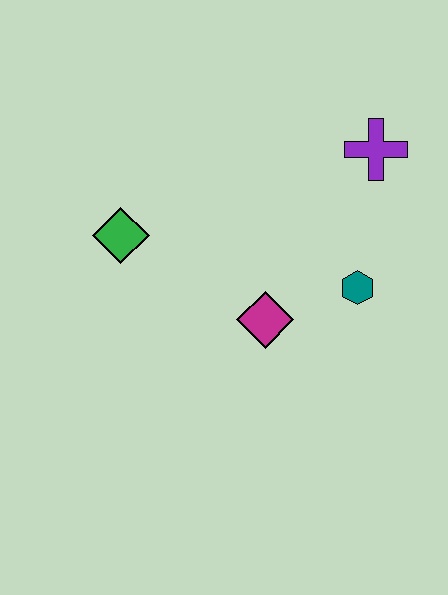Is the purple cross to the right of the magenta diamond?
Yes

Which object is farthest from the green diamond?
The purple cross is farthest from the green diamond.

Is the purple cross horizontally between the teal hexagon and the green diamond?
No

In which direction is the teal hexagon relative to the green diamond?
The teal hexagon is to the right of the green diamond.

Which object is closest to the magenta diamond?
The teal hexagon is closest to the magenta diamond.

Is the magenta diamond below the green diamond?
Yes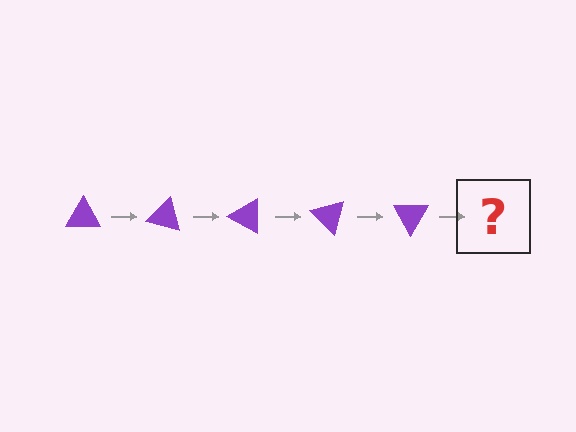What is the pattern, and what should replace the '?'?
The pattern is that the triangle rotates 15 degrees each step. The '?' should be a purple triangle rotated 75 degrees.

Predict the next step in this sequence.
The next step is a purple triangle rotated 75 degrees.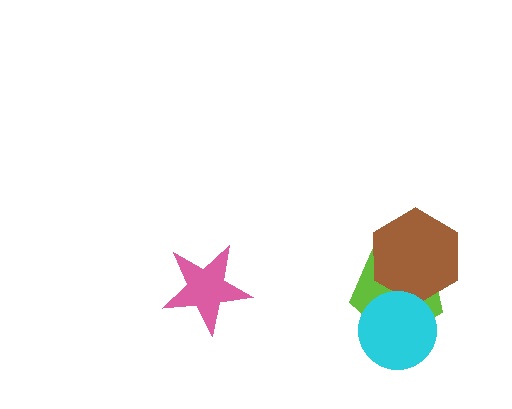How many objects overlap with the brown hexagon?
2 objects overlap with the brown hexagon.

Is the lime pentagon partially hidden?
Yes, it is partially covered by another shape.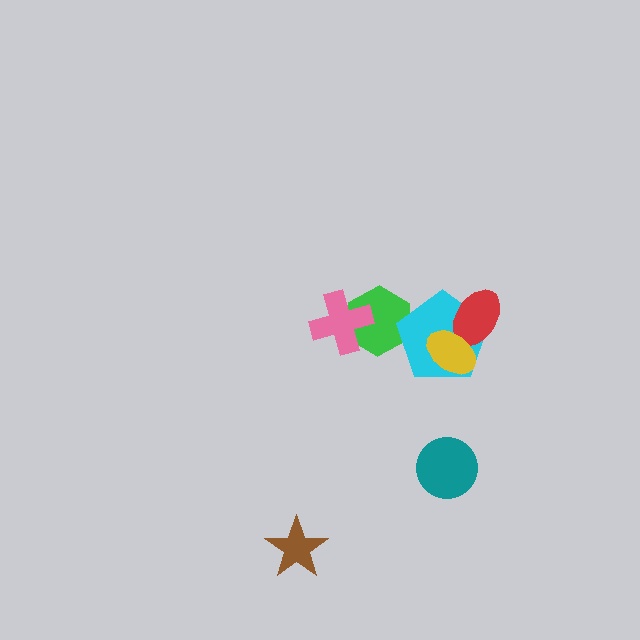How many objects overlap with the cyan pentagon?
3 objects overlap with the cyan pentagon.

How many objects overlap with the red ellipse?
2 objects overlap with the red ellipse.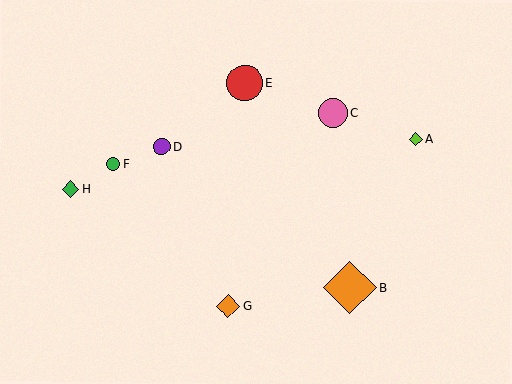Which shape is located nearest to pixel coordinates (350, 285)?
The orange diamond (labeled B) at (350, 288) is nearest to that location.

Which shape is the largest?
The orange diamond (labeled B) is the largest.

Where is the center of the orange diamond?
The center of the orange diamond is at (350, 288).